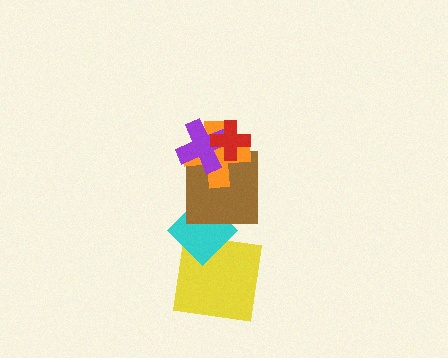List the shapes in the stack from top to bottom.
From top to bottom: the red cross, the purple cross, the orange cross, the brown square, the cyan diamond, the yellow square.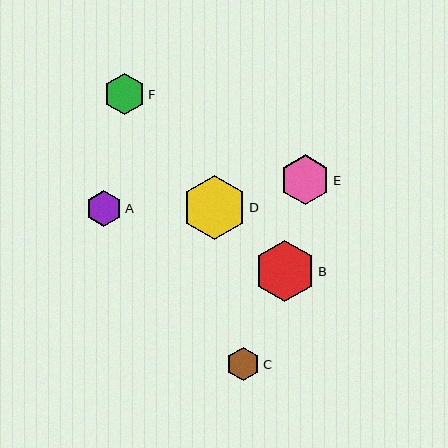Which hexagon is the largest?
Hexagon D is the largest with a size of approximately 64 pixels.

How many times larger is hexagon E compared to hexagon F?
Hexagon E is approximately 1.2 times the size of hexagon F.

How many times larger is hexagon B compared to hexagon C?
Hexagon B is approximately 1.8 times the size of hexagon C.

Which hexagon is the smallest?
Hexagon C is the smallest with a size of approximately 33 pixels.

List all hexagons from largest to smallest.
From largest to smallest: D, B, E, F, A, C.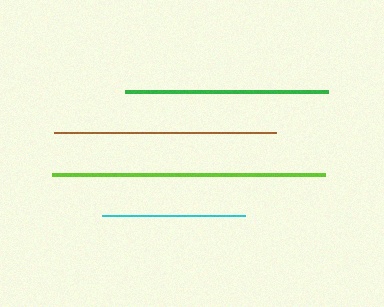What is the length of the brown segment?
The brown segment is approximately 221 pixels long.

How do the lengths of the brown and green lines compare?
The brown and green lines are approximately the same length.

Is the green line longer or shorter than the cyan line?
The green line is longer than the cyan line.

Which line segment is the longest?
The lime line is the longest at approximately 272 pixels.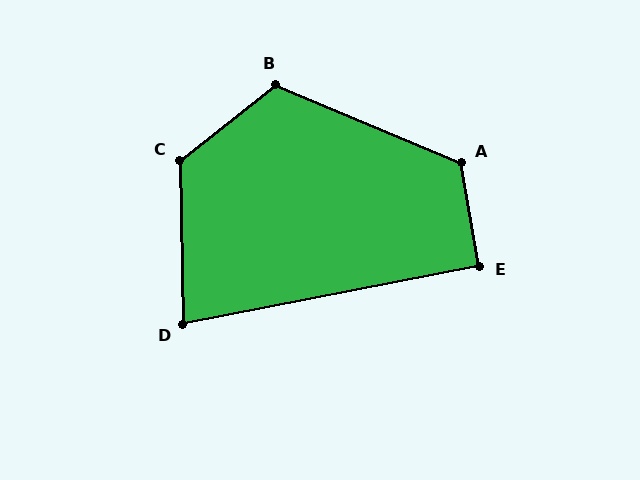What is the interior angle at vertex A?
Approximately 122 degrees (obtuse).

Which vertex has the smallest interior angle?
D, at approximately 80 degrees.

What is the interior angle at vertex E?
Approximately 91 degrees (approximately right).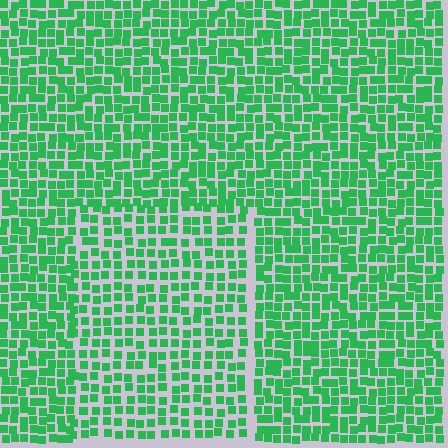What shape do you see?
I see a rectangle.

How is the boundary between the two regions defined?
The boundary is defined by a change in element density (approximately 1.4x ratio). All elements are the same color, size, and shape.